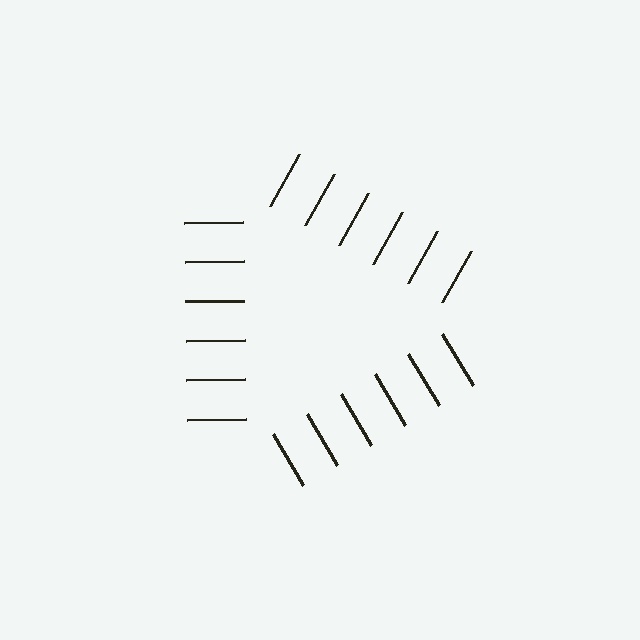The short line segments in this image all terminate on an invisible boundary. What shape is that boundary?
An illusory triangle — the line segments terminate on its edges but no continuous stroke is drawn.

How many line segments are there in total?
18 — 6 along each of the 3 edges.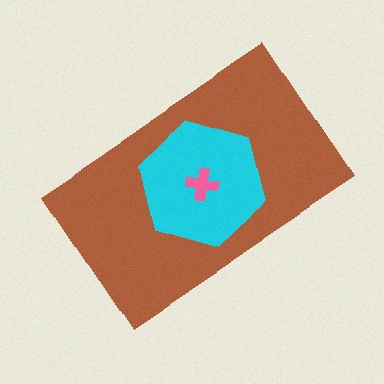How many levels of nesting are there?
3.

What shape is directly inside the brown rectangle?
The cyan hexagon.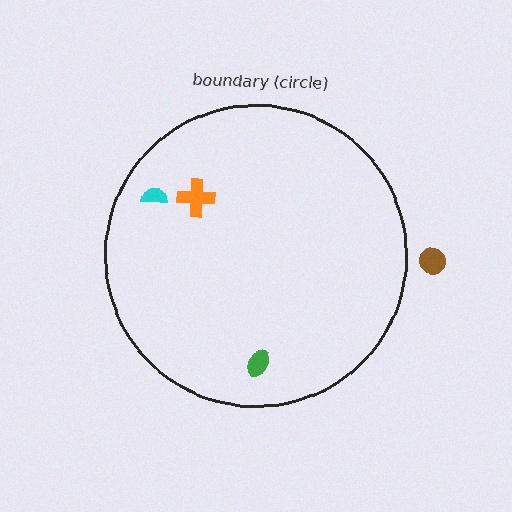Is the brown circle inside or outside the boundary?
Outside.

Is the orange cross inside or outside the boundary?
Inside.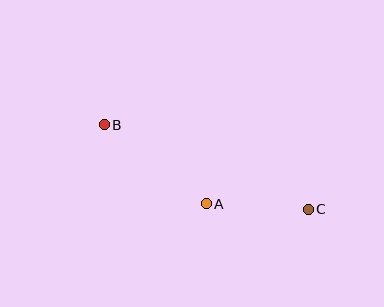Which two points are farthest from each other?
Points B and C are farthest from each other.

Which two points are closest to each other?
Points A and C are closest to each other.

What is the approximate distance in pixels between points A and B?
The distance between A and B is approximately 129 pixels.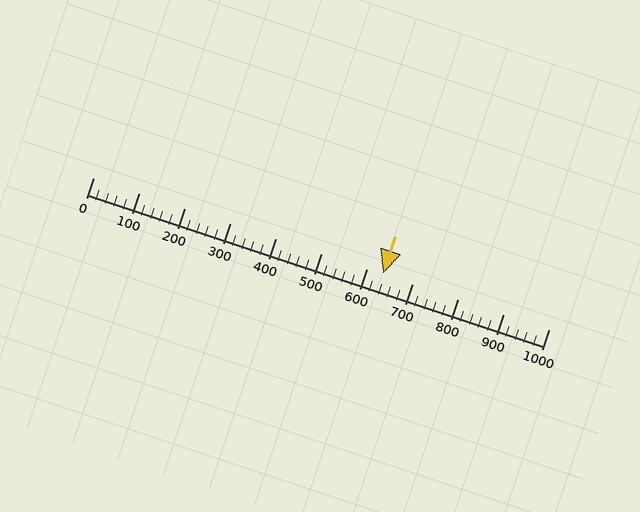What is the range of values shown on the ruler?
The ruler shows values from 0 to 1000.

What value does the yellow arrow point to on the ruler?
The yellow arrow points to approximately 637.